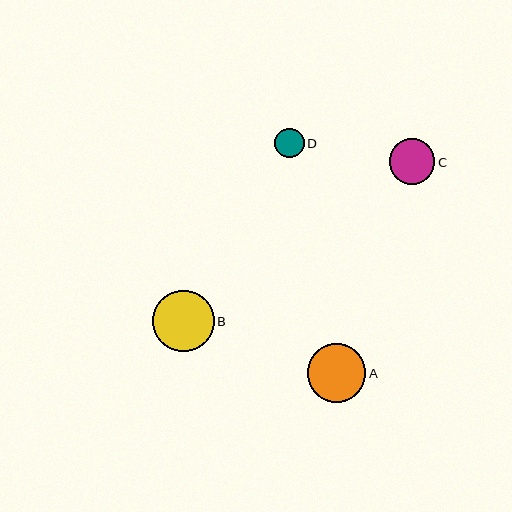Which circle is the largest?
Circle B is the largest with a size of approximately 61 pixels.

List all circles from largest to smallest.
From largest to smallest: B, A, C, D.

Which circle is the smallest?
Circle D is the smallest with a size of approximately 30 pixels.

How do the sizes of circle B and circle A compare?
Circle B and circle A are approximately the same size.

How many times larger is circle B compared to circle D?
Circle B is approximately 2.1 times the size of circle D.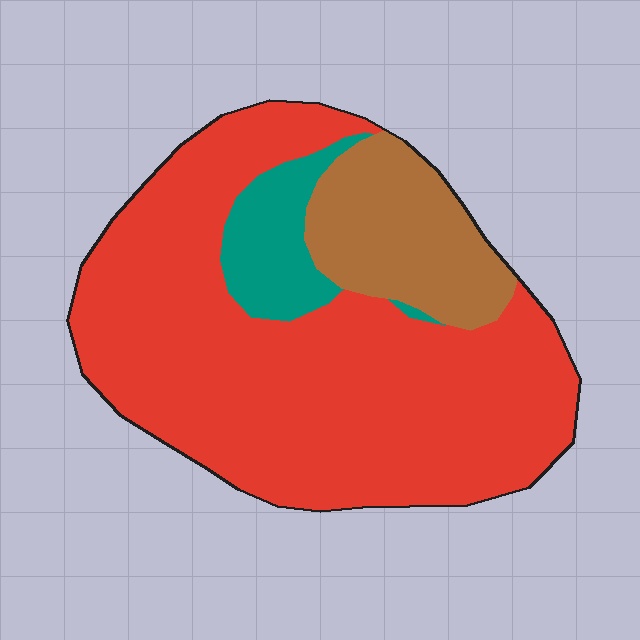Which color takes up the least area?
Teal, at roughly 10%.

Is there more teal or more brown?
Brown.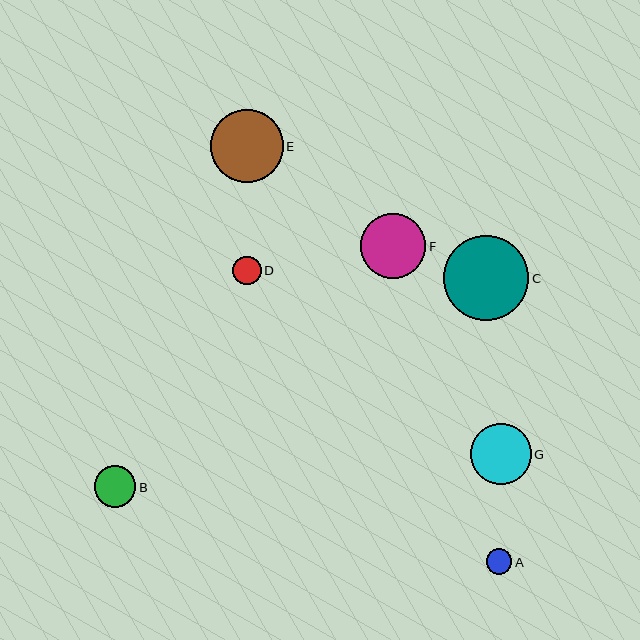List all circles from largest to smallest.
From largest to smallest: C, E, F, G, B, D, A.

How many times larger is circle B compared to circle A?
Circle B is approximately 1.6 times the size of circle A.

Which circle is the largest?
Circle C is the largest with a size of approximately 86 pixels.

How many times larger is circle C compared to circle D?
Circle C is approximately 3.0 times the size of circle D.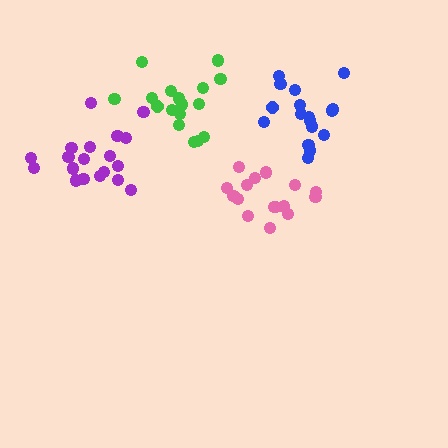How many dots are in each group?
Group 1: 17 dots, Group 2: 16 dots, Group 3: 17 dots, Group 4: 19 dots (69 total).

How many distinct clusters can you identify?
There are 4 distinct clusters.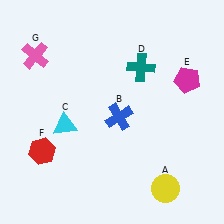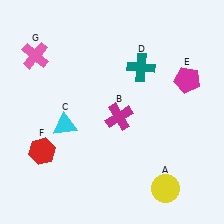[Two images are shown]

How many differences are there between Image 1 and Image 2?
There is 1 difference between the two images.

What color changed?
The cross (B) changed from blue in Image 1 to magenta in Image 2.